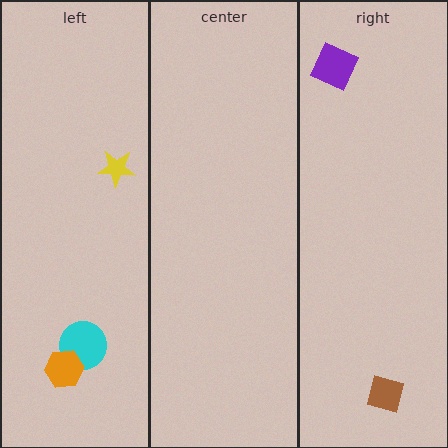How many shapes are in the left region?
3.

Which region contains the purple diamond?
The right region.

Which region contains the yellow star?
The left region.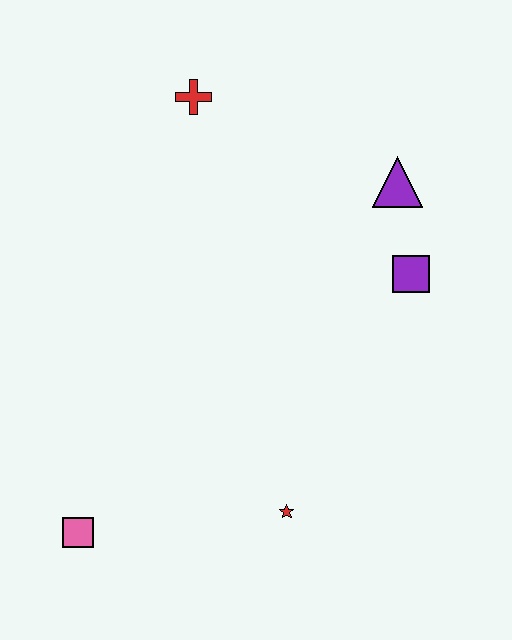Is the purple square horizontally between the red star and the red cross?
No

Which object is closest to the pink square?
The red star is closest to the pink square.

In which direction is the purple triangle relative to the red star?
The purple triangle is above the red star.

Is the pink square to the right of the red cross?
No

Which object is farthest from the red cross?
The pink square is farthest from the red cross.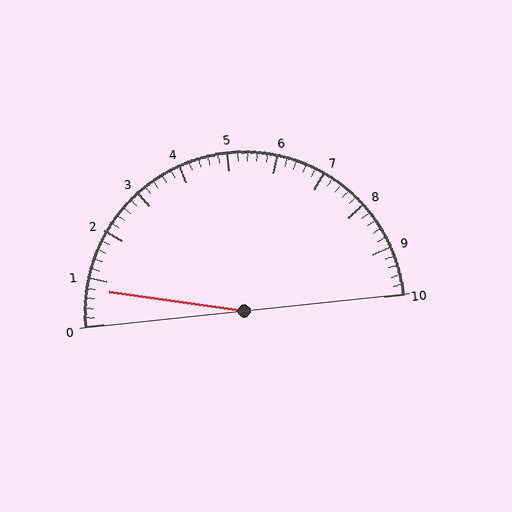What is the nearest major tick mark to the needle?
The nearest major tick mark is 1.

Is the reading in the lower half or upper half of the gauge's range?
The reading is in the lower half of the range (0 to 10).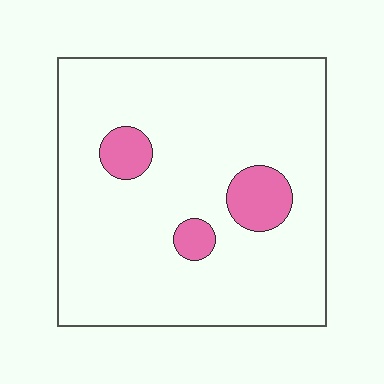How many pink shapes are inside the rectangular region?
3.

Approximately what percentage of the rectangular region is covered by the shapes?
Approximately 10%.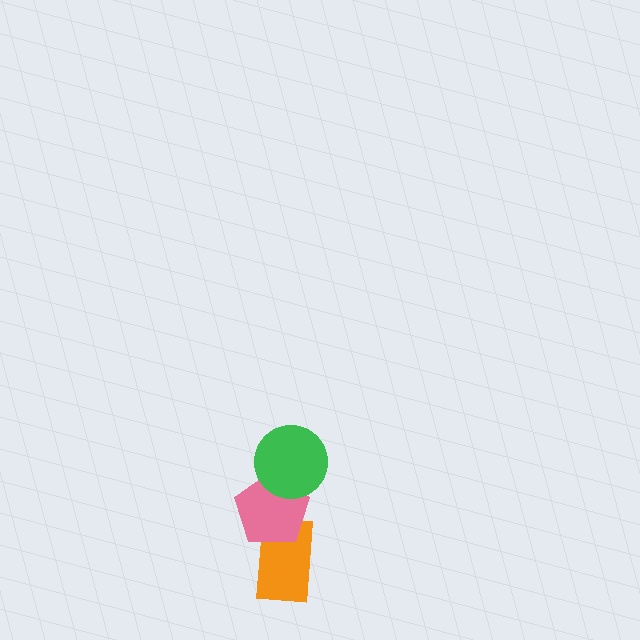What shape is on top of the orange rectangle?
The pink pentagon is on top of the orange rectangle.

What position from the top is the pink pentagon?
The pink pentagon is 2nd from the top.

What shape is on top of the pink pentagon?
The green circle is on top of the pink pentagon.